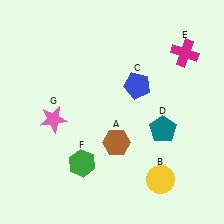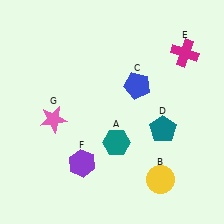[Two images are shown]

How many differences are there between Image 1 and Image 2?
There are 2 differences between the two images.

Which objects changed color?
A changed from brown to teal. F changed from green to purple.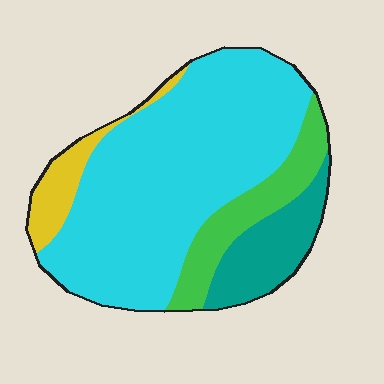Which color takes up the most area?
Cyan, at roughly 65%.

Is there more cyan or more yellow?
Cyan.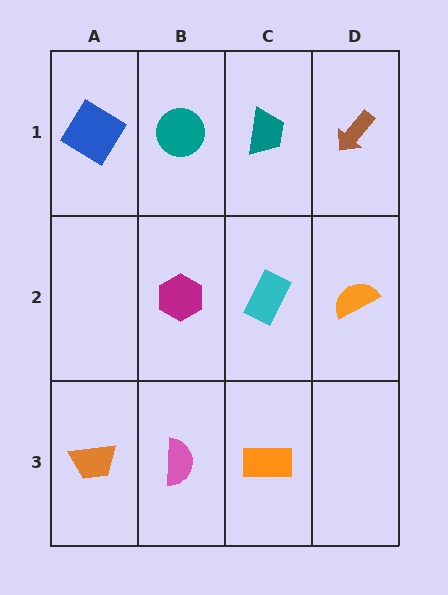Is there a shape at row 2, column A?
No, that cell is empty.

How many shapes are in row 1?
4 shapes.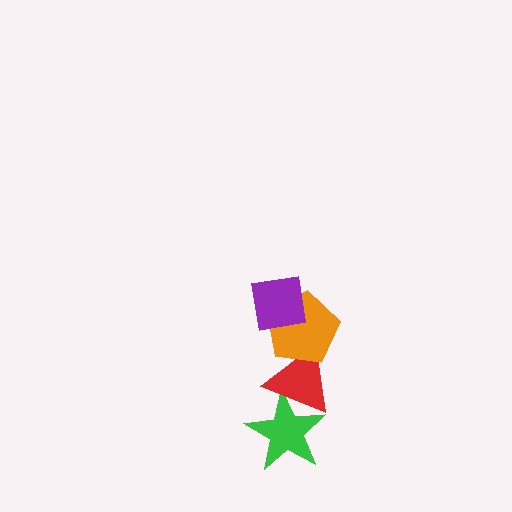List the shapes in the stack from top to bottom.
From top to bottom: the purple square, the orange pentagon, the red triangle, the green star.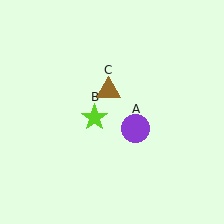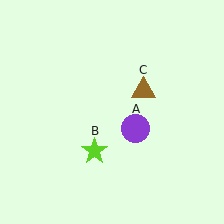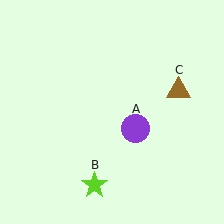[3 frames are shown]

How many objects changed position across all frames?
2 objects changed position: lime star (object B), brown triangle (object C).